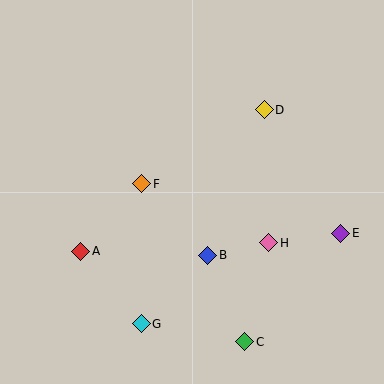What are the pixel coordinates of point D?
Point D is at (264, 110).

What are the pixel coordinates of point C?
Point C is at (244, 342).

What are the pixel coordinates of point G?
Point G is at (141, 324).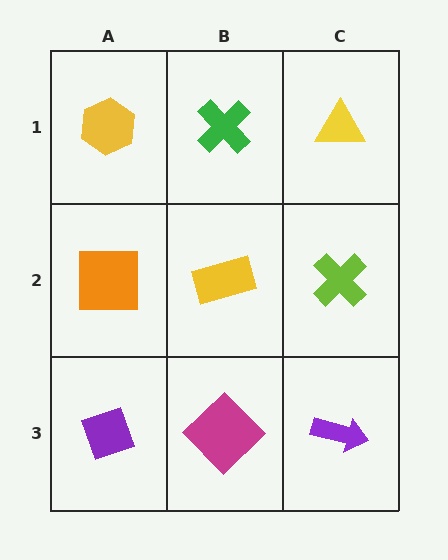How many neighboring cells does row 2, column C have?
3.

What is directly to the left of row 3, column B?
A purple diamond.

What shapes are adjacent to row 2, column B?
A green cross (row 1, column B), a magenta diamond (row 3, column B), an orange square (row 2, column A), a lime cross (row 2, column C).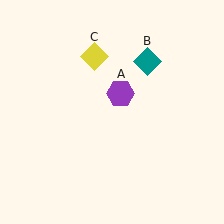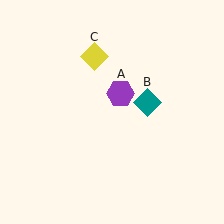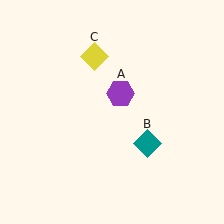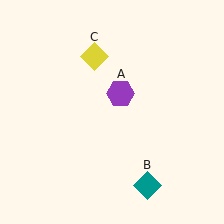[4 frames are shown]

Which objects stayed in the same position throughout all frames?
Purple hexagon (object A) and yellow diamond (object C) remained stationary.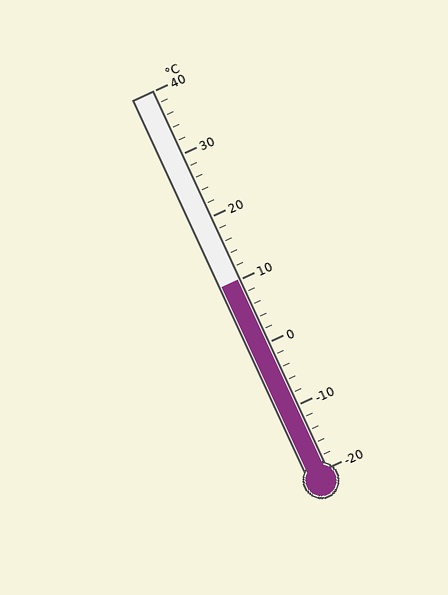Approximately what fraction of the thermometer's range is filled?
The thermometer is filled to approximately 50% of its range.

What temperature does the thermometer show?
The thermometer shows approximately 10°C.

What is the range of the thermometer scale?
The thermometer scale ranges from -20°C to 40°C.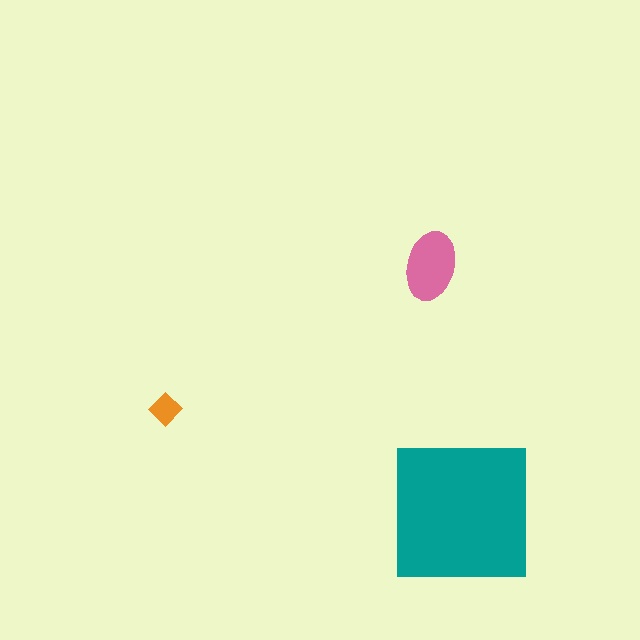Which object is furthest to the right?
The teal square is rightmost.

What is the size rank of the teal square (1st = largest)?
1st.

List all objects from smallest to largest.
The orange diamond, the pink ellipse, the teal square.